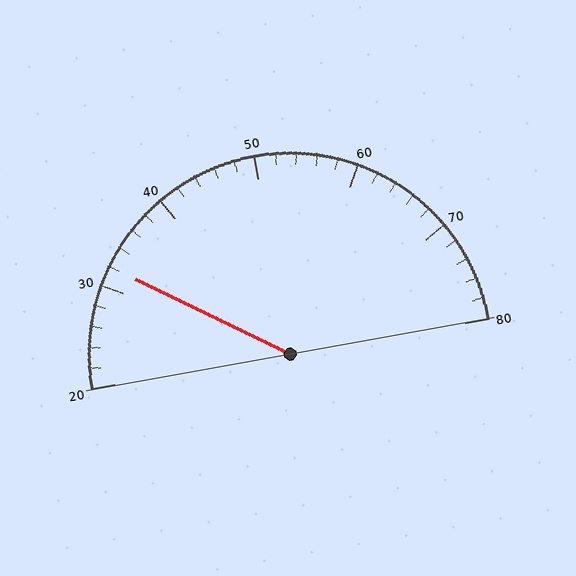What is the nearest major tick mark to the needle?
The nearest major tick mark is 30.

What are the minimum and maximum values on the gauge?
The gauge ranges from 20 to 80.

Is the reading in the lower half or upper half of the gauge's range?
The reading is in the lower half of the range (20 to 80).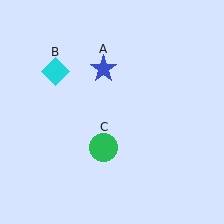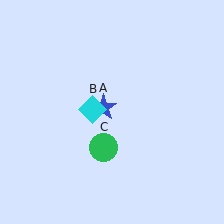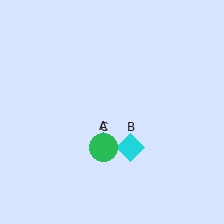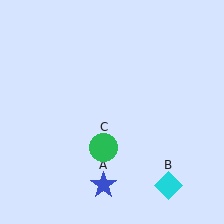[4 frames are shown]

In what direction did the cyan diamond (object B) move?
The cyan diamond (object B) moved down and to the right.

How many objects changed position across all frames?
2 objects changed position: blue star (object A), cyan diamond (object B).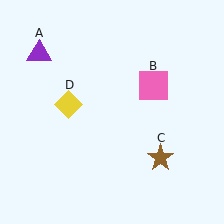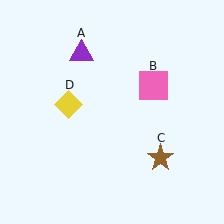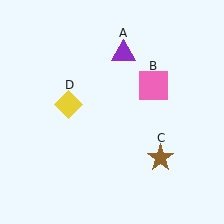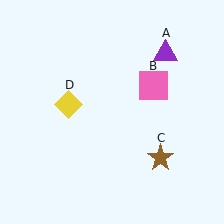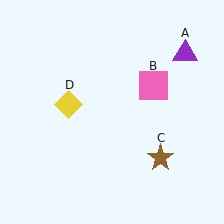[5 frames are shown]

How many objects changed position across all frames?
1 object changed position: purple triangle (object A).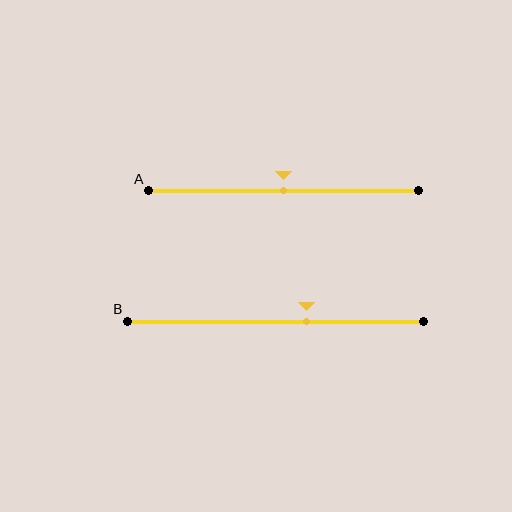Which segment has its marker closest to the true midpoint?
Segment A has its marker closest to the true midpoint.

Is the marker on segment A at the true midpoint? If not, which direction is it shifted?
Yes, the marker on segment A is at the true midpoint.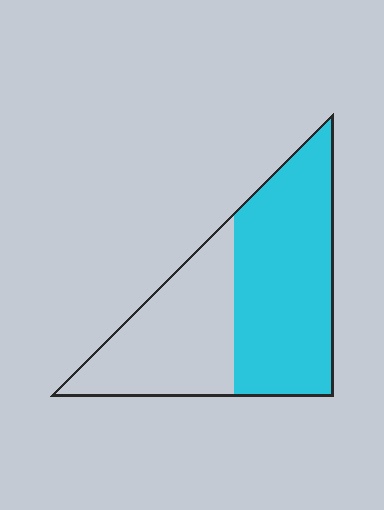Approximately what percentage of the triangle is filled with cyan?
Approximately 60%.